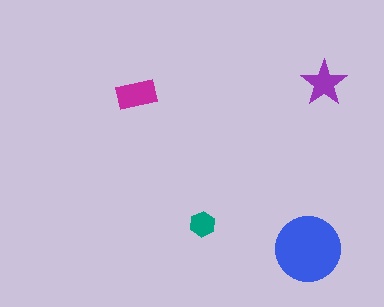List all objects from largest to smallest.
The blue circle, the magenta rectangle, the purple star, the teal hexagon.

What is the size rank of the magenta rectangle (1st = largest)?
2nd.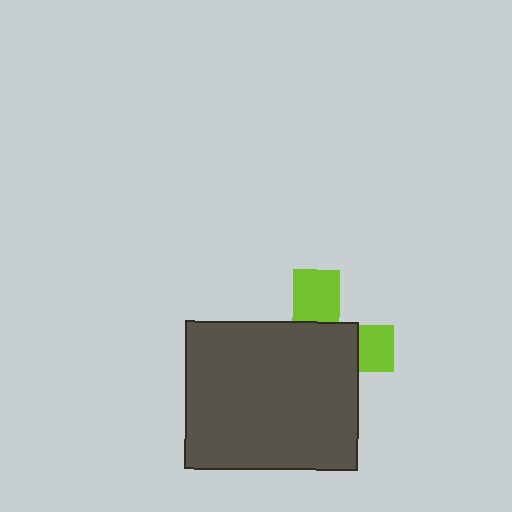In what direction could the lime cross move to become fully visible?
The lime cross could move up. That would shift it out from behind the dark gray rectangle entirely.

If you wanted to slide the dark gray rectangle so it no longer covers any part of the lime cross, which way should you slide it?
Slide it down — that is the most direct way to separate the two shapes.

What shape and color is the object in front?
The object in front is a dark gray rectangle.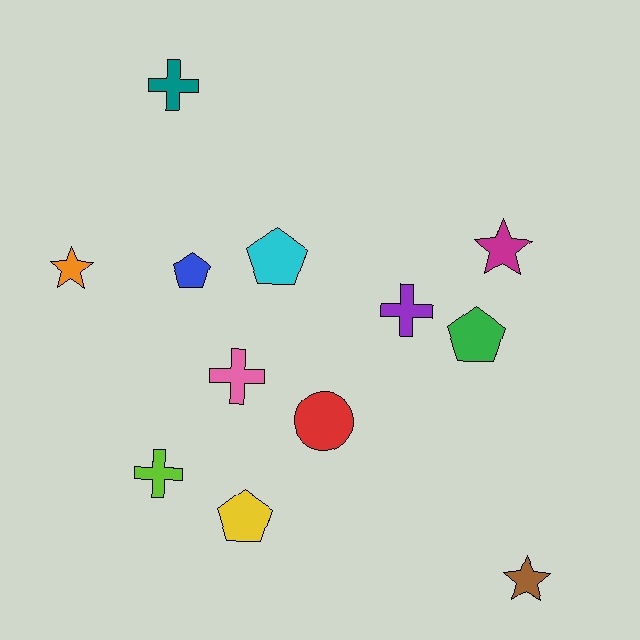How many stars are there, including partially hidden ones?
There are 3 stars.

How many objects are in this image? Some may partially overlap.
There are 12 objects.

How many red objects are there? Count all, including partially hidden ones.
There is 1 red object.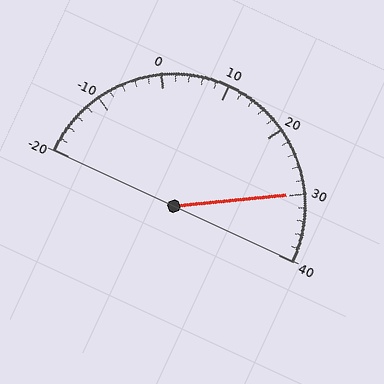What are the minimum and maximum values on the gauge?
The gauge ranges from -20 to 40.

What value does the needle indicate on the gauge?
The needle indicates approximately 30.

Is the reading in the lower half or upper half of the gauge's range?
The reading is in the upper half of the range (-20 to 40).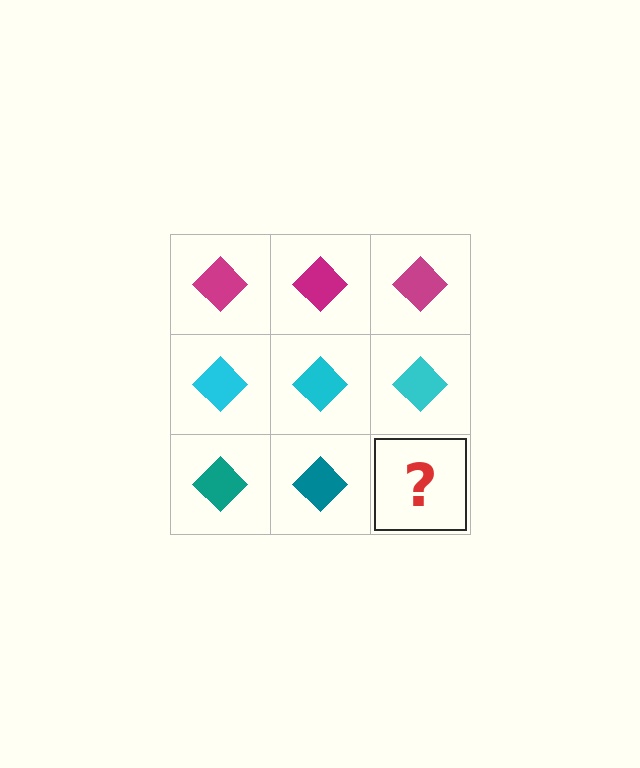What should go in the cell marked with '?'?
The missing cell should contain a teal diamond.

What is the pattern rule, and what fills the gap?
The rule is that each row has a consistent color. The gap should be filled with a teal diamond.